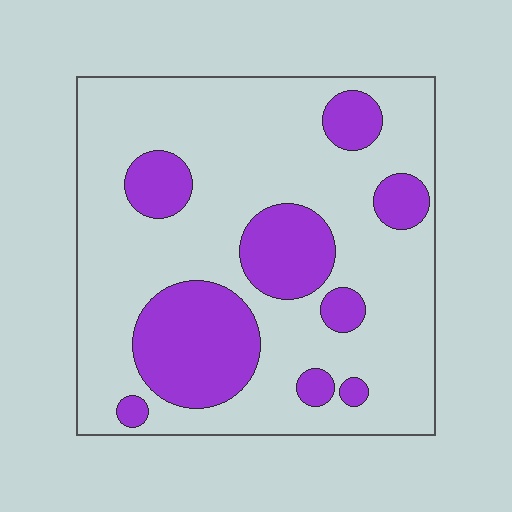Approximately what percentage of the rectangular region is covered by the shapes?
Approximately 25%.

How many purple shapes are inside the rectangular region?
9.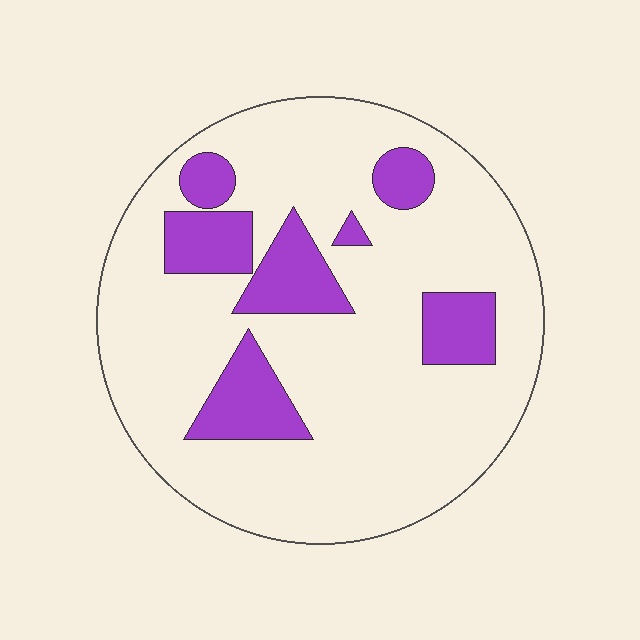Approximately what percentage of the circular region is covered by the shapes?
Approximately 20%.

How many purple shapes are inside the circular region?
7.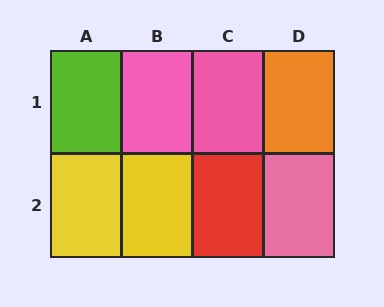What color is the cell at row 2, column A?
Yellow.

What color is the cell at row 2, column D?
Pink.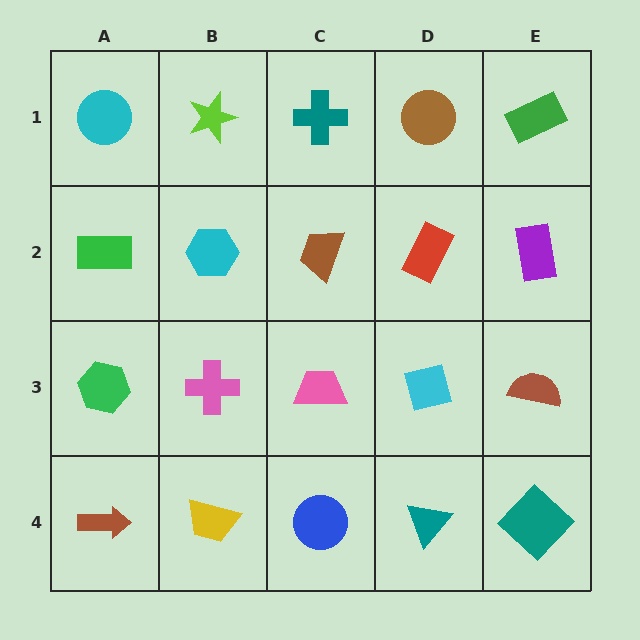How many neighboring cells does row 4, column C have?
3.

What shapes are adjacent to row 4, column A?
A green hexagon (row 3, column A), a yellow trapezoid (row 4, column B).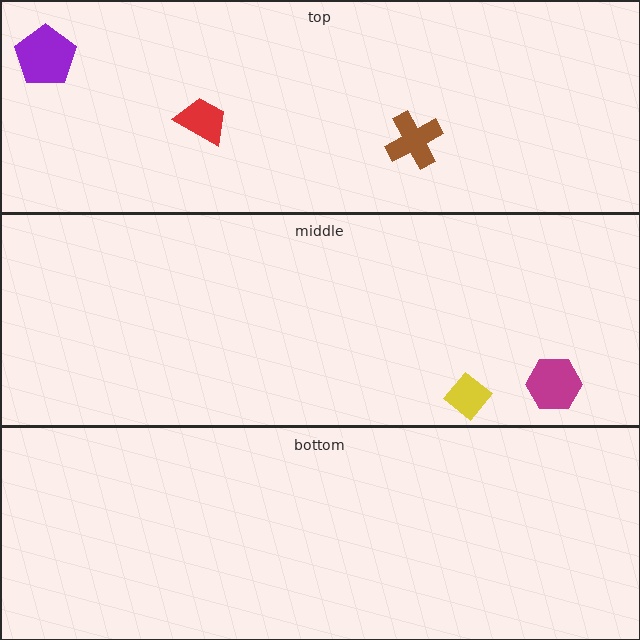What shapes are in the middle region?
The yellow diamond, the magenta hexagon.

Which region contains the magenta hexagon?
The middle region.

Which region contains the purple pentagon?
The top region.